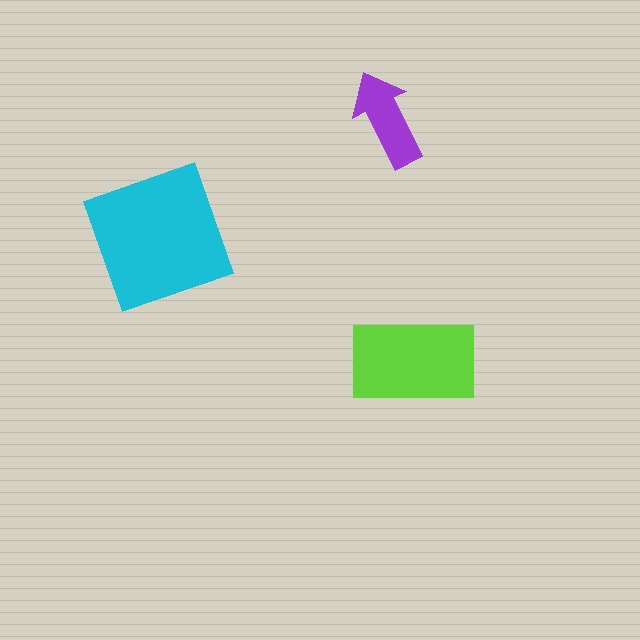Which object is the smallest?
The purple arrow.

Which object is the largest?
The cyan square.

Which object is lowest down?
The lime rectangle is bottommost.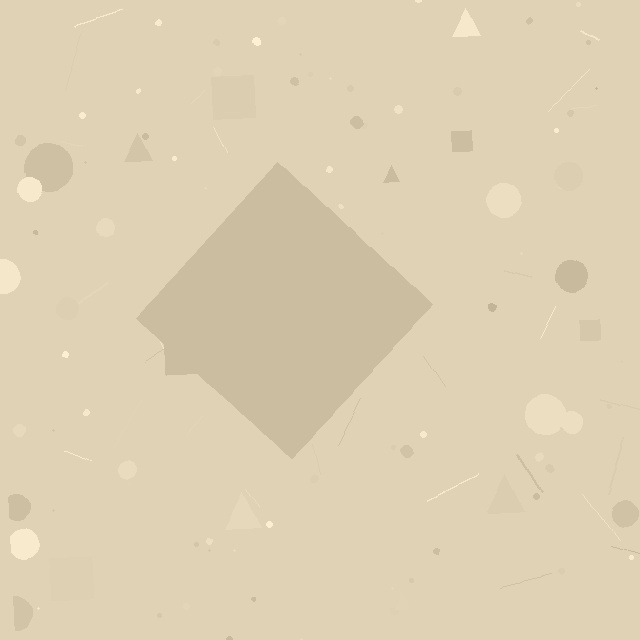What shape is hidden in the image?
A diamond is hidden in the image.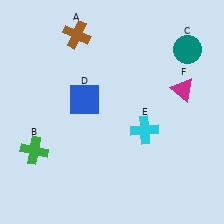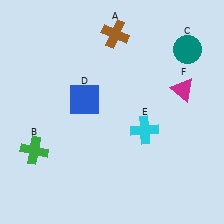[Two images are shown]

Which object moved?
The brown cross (A) moved right.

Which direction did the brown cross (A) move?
The brown cross (A) moved right.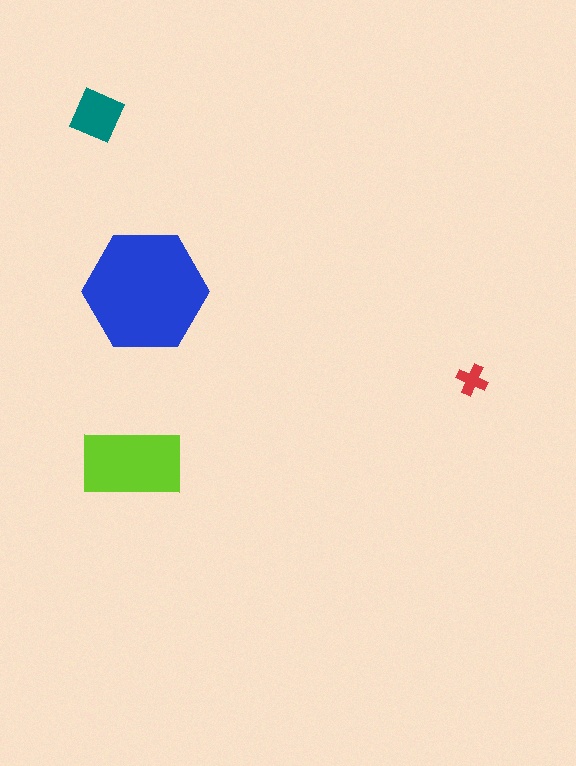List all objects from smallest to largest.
The red cross, the teal diamond, the lime rectangle, the blue hexagon.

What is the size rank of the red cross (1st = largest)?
4th.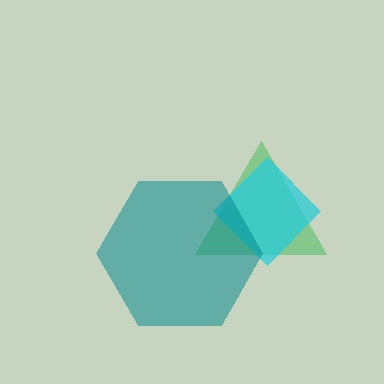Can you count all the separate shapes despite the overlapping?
Yes, there are 3 separate shapes.